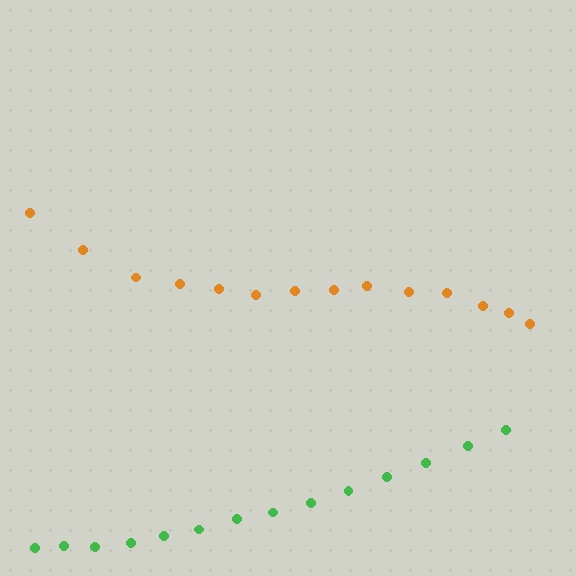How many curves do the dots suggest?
There are 2 distinct paths.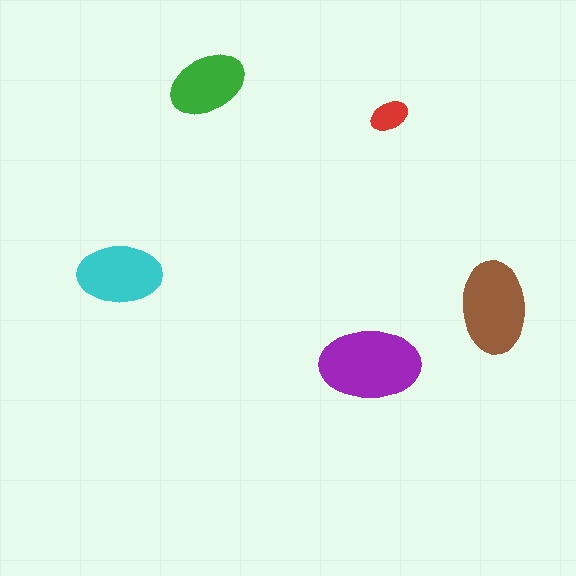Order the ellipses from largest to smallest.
the purple one, the brown one, the cyan one, the green one, the red one.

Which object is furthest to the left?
The cyan ellipse is leftmost.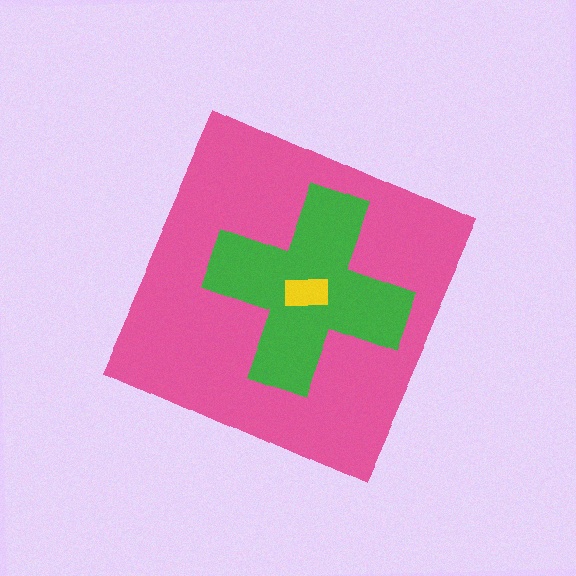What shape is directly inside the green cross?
The yellow rectangle.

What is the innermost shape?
The yellow rectangle.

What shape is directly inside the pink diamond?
The green cross.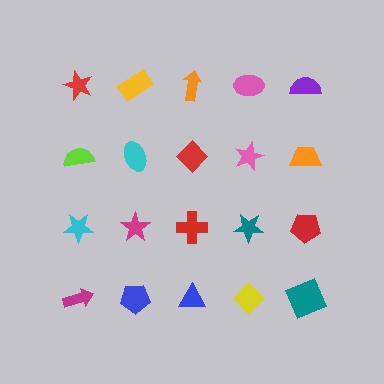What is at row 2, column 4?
A pink star.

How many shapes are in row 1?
5 shapes.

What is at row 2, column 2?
A cyan ellipse.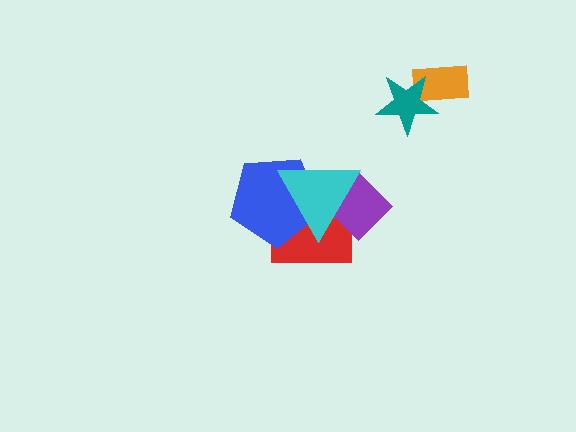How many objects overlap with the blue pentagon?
2 objects overlap with the blue pentagon.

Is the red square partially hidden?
Yes, it is partially covered by another shape.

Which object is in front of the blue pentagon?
The cyan triangle is in front of the blue pentagon.